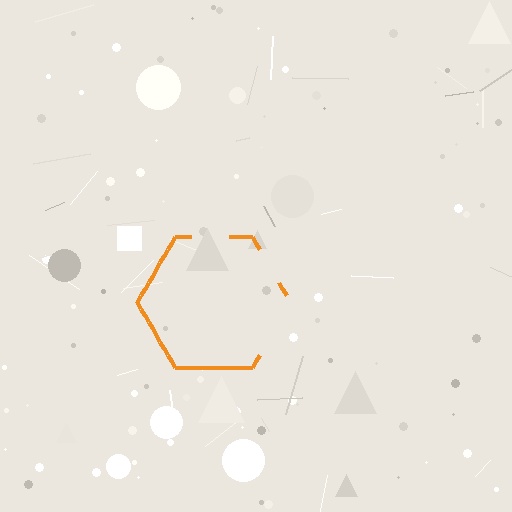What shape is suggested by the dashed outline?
The dashed outline suggests a hexagon.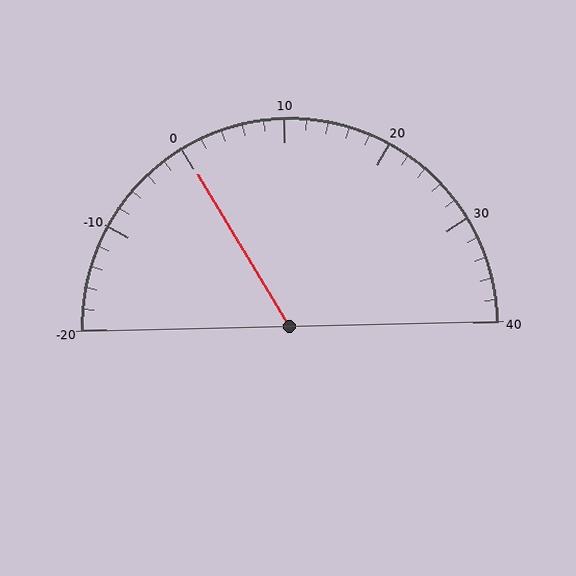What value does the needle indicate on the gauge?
The needle indicates approximately 0.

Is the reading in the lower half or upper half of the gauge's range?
The reading is in the lower half of the range (-20 to 40).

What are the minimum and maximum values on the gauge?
The gauge ranges from -20 to 40.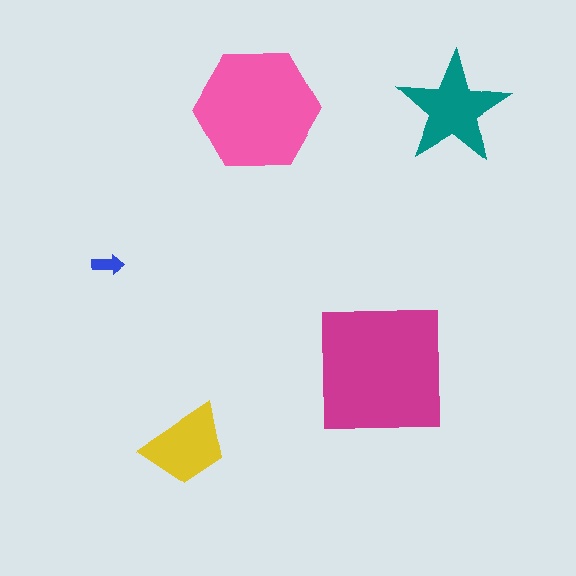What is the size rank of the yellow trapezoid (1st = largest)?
4th.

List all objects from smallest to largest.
The blue arrow, the yellow trapezoid, the teal star, the pink hexagon, the magenta square.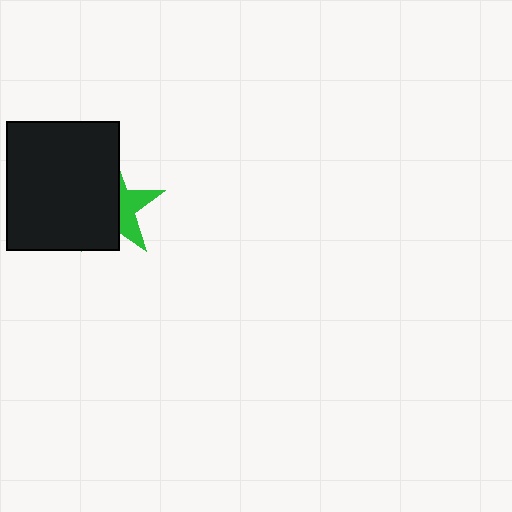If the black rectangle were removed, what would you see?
You would see the complete green star.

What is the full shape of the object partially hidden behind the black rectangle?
The partially hidden object is a green star.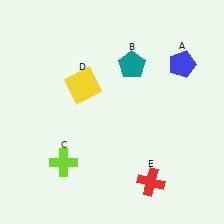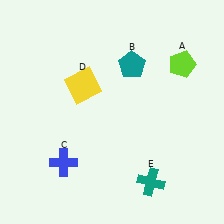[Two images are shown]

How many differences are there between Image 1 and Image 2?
There are 3 differences between the two images.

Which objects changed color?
A changed from blue to lime. C changed from lime to blue. E changed from red to teal.